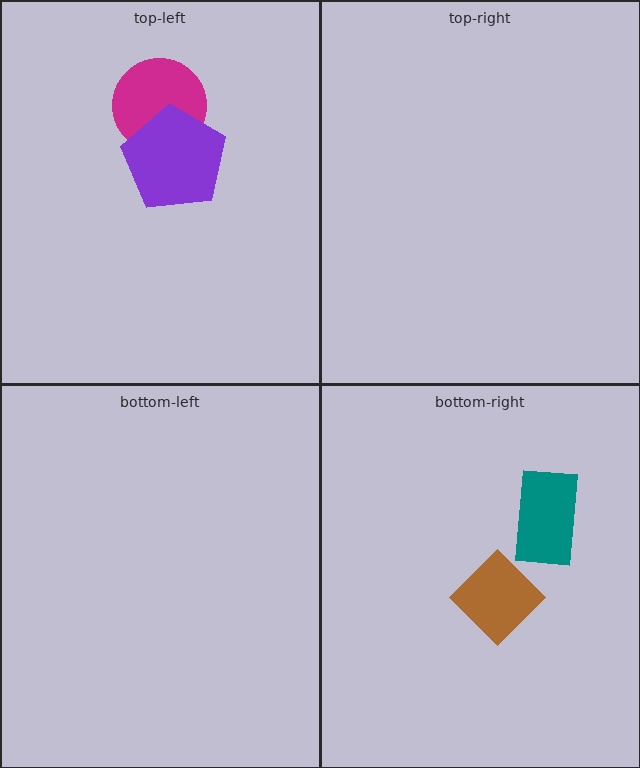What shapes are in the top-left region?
The magenta circle, the purple pentagon.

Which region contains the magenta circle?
The top-left region.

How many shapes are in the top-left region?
2.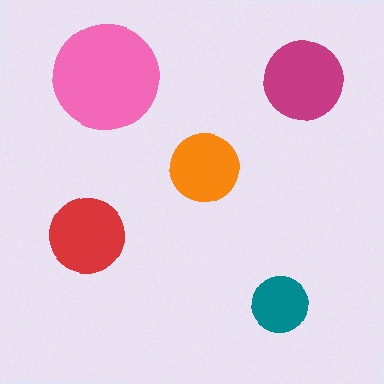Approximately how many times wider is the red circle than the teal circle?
About 1.5 times wider.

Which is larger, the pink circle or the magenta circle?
The pink one.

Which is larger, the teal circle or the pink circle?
The pink one.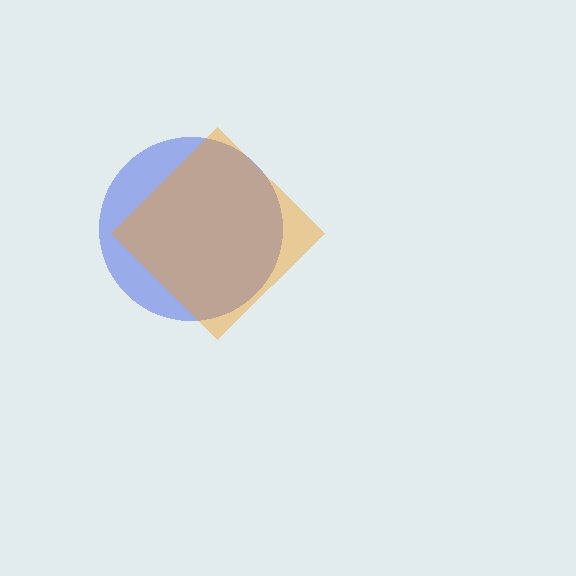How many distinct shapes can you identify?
There are 2 distinct shapes: a blue circle, an orange diamond.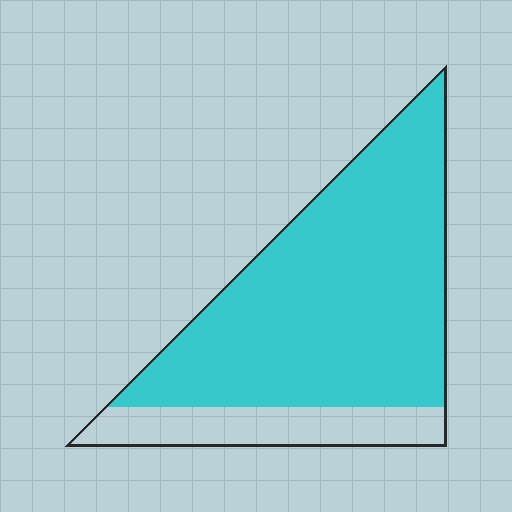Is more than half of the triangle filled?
Yes.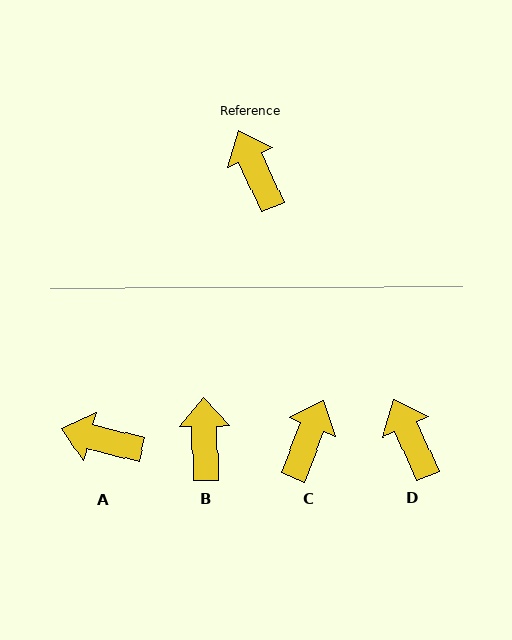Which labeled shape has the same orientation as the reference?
D.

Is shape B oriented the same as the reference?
No, it is off by about 22 degrees.